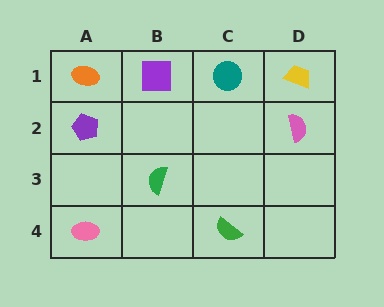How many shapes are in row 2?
2 shapes.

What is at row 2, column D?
A pink semicircle.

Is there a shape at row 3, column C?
No, that cell is empty.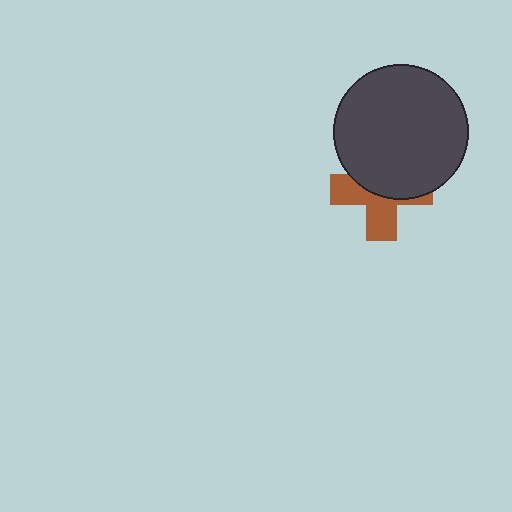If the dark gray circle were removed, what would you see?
You would see the complete brown cross.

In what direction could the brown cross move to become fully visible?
The brown cross could move down. That would shift it out from behind the dark gray circle entirely.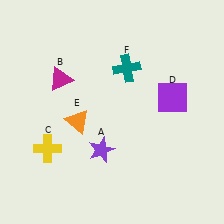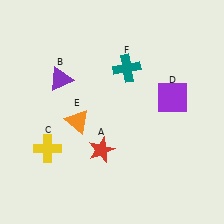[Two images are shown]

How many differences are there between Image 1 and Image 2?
There are 2 differences between the two images.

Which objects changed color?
A changed from purple to red. B changed from magenta to purple.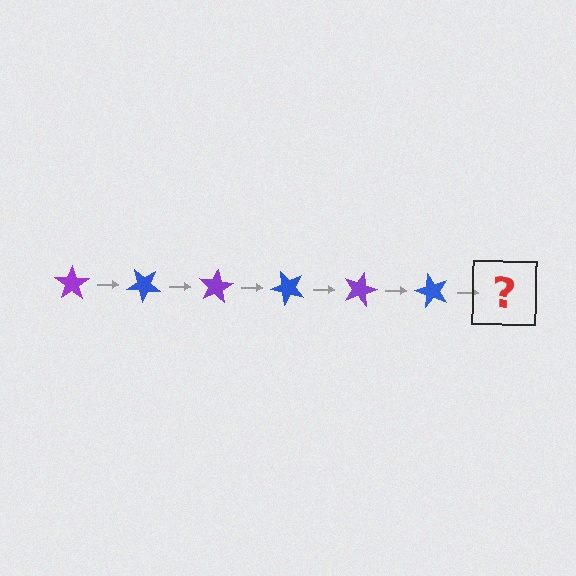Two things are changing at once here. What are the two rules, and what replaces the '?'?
The two rules are that it rotates 40 degrees each step and the color cycles through purple and blue. The '?' should be a purple star, rotated 240 degrees from the start.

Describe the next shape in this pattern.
It should be a purple star, rotated 240 degrees from the start.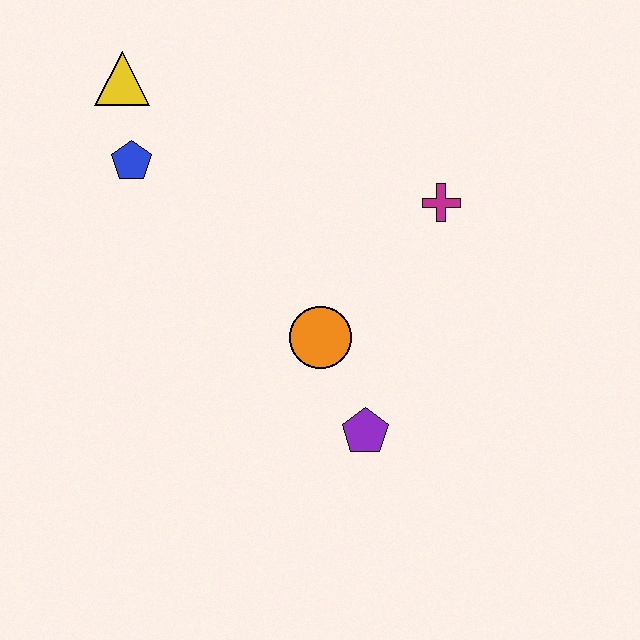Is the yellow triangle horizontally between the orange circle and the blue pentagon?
No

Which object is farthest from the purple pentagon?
The yellow triangle is farthest from the purple pentagon.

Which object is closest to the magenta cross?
The orange circle is closest to the magenta cross.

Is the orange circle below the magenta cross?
Yes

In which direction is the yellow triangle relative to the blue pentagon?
The yellow triangle is above the blue pentagon.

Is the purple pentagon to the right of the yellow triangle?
Yes